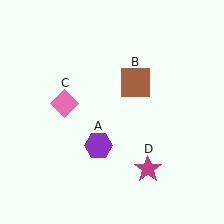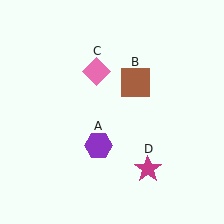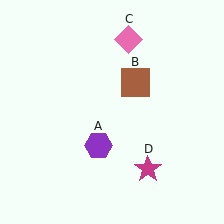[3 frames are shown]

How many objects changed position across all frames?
1 object changed position: pink diamond (object C).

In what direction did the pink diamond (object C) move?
The pink diamond (object C) moved up and to the right.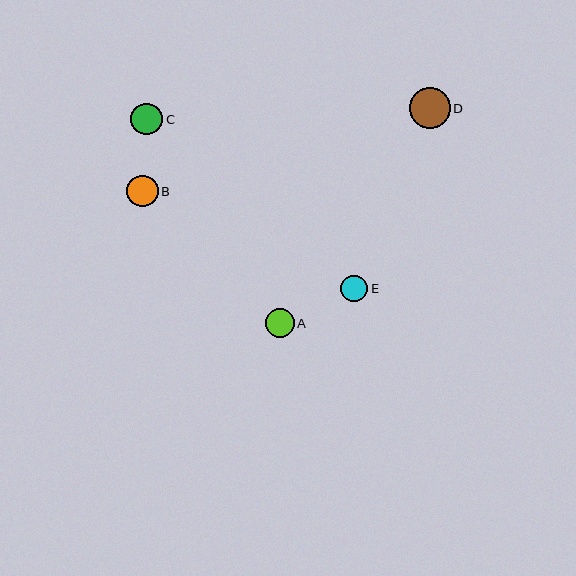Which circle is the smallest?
Circle E is the smallest with a size of approximately 27 pixels.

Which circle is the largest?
Circle D is the largest with a size of approximately 41 pixels.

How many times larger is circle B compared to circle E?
Circle B is approximately 1.2 times the size of circle E.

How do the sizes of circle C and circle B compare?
Circle C and circle B are approximately the same size.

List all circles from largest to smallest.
From largest to smallest: D, C, B, A, E.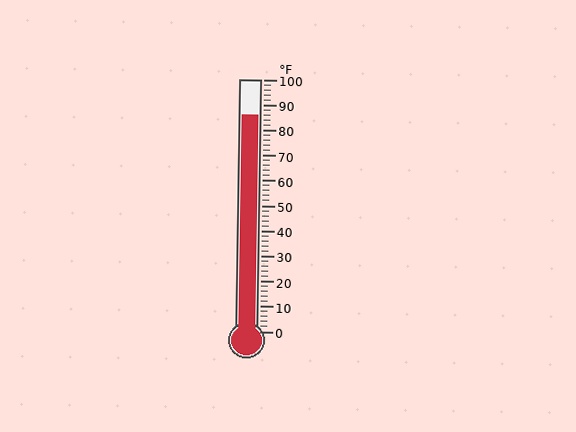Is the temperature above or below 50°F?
The temperature is above 50°F.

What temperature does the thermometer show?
The thermometer shows approximately 86°F.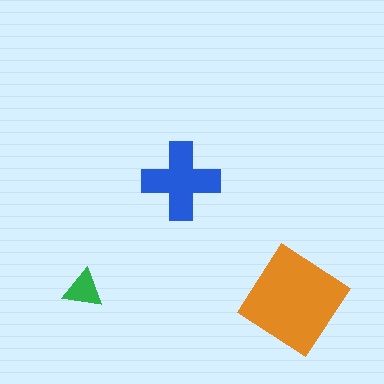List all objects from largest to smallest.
The orange diamond, the blue cross, the green triangle.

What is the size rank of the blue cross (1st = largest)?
2nd.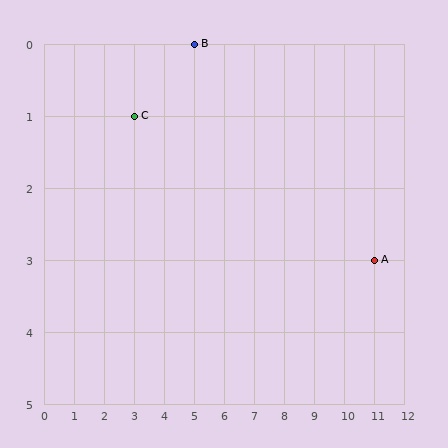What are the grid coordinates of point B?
Point B is at grid coordinates (5, 0).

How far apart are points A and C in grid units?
Points A and C are 8 columns and 2 rows apart (about 8.2 grid units diagonally).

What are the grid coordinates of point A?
Point A is at grid coordinates (11, 3).